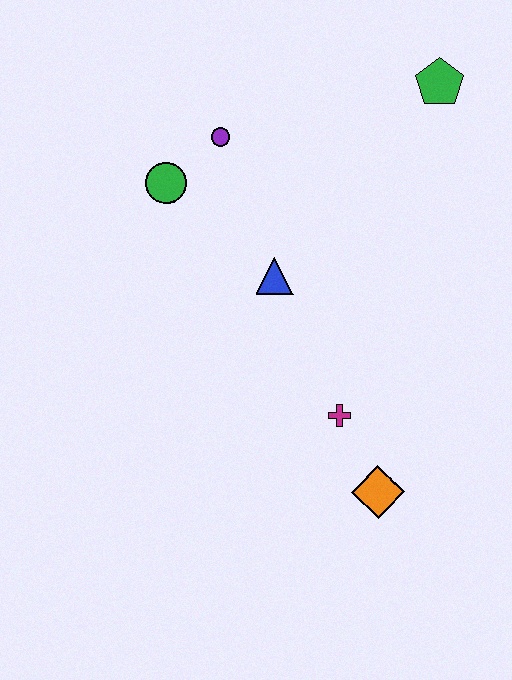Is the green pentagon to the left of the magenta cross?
No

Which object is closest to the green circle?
The purple circle is closest to the green circle.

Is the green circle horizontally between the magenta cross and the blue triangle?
No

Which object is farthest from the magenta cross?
The green pentagon is farthest from the magenta cross.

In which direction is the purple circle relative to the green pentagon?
The purple circle is to the left of the green pentagon.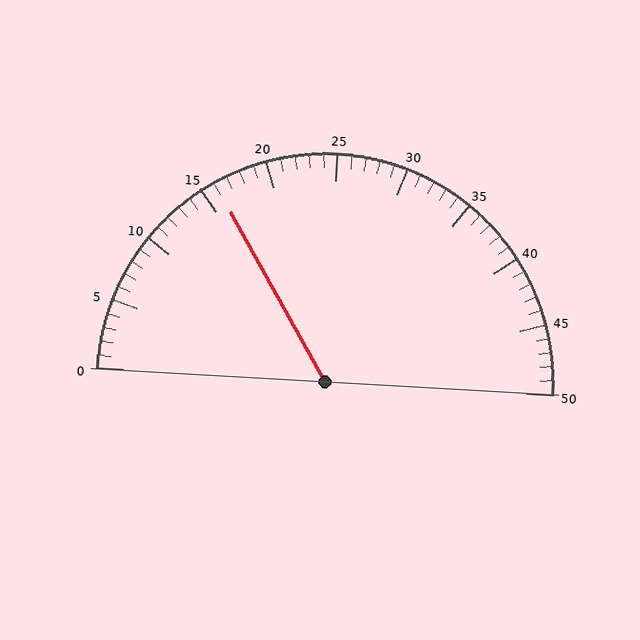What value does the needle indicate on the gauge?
The needle indicates approximately 16.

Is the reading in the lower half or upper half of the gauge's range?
The reading is in the lower half of the range (0 to 50).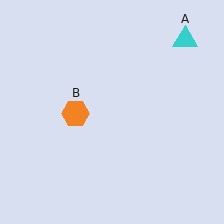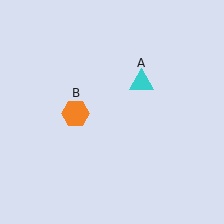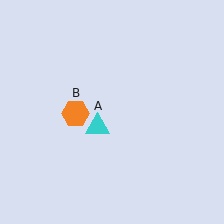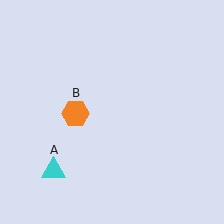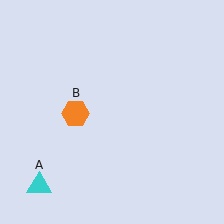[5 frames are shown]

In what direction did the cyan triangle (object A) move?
The cyan triangle (object A) moved down and to the left.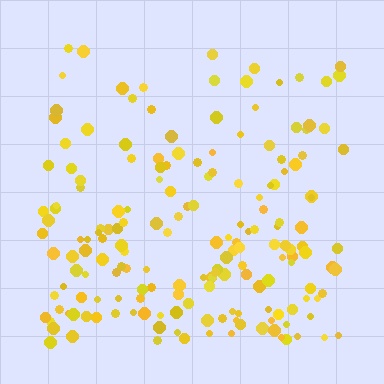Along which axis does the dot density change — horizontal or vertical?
Vertical.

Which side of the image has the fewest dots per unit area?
The top.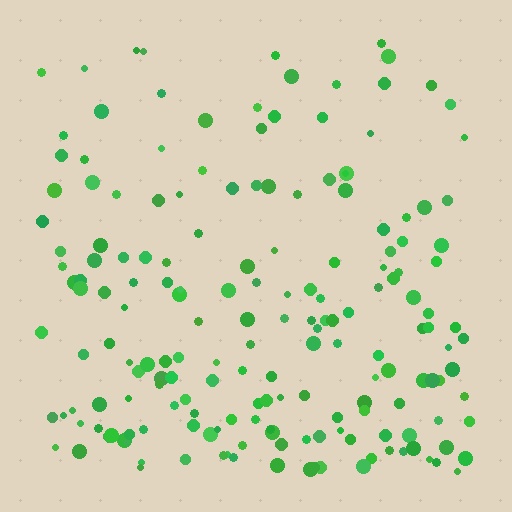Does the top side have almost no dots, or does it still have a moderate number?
Still a moderate number, just noticeably fewer than the bottom.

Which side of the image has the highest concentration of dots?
The bottom.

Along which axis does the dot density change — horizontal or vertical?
Vertical.